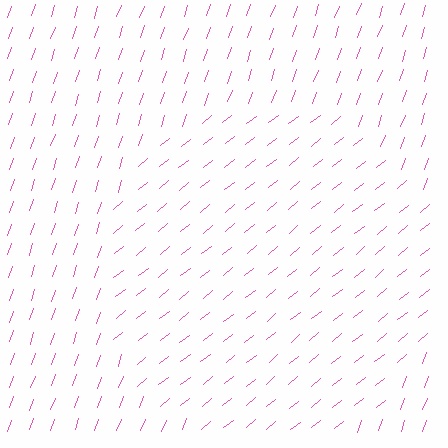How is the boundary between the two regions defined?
The boundary is defined purely by a change in line orientation (approximately 32 degrees difference). All lines are the same color and thickness.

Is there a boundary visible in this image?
Yes, there is a texture boundary formed by a change in line orientation.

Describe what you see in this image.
The image is filled with small pink line segments. A circle region in the image has lines oriented differently from the surrounding lines, creating a visible texture boundary.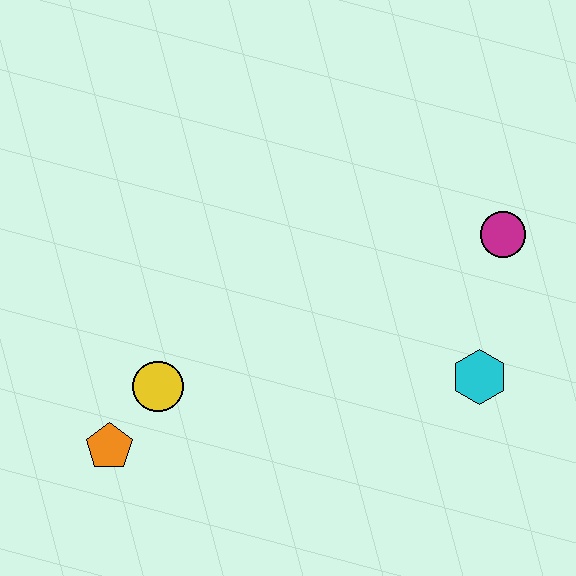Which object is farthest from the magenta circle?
The orange pentagon is farthest from the magenta circle.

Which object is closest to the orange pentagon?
The yellow circle is closest to the orange pentagon.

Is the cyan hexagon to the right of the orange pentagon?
Yes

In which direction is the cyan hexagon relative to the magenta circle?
The cyan hexagon is below the magenta circle.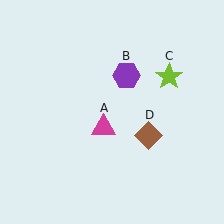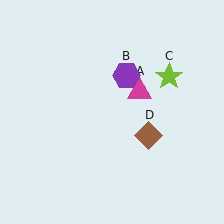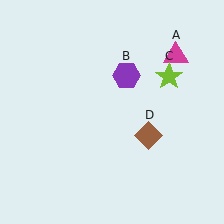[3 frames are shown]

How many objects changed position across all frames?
1 object changed position: magenta triangle (object A).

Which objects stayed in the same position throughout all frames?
Purple hexagon (object B) and lime star (object C) and brown diamond (object D) remained stationary.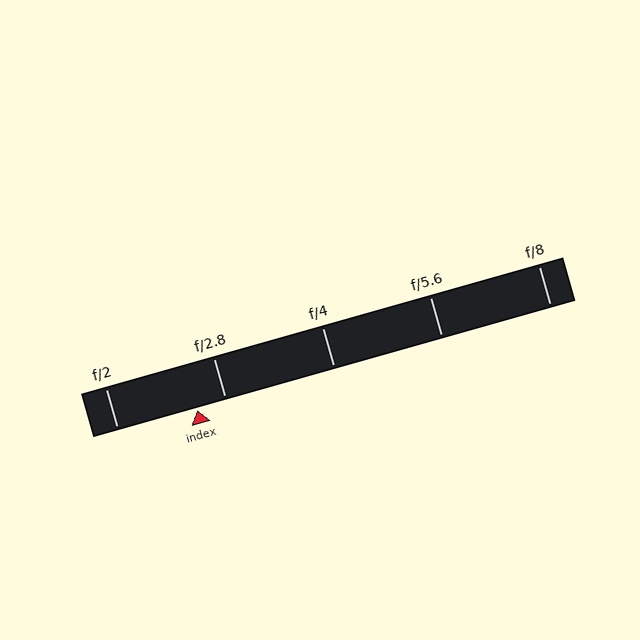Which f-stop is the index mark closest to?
The index mark is closest to f/2.8.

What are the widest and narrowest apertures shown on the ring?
The widest aperture shown is f/2 and the narrowest is f/8.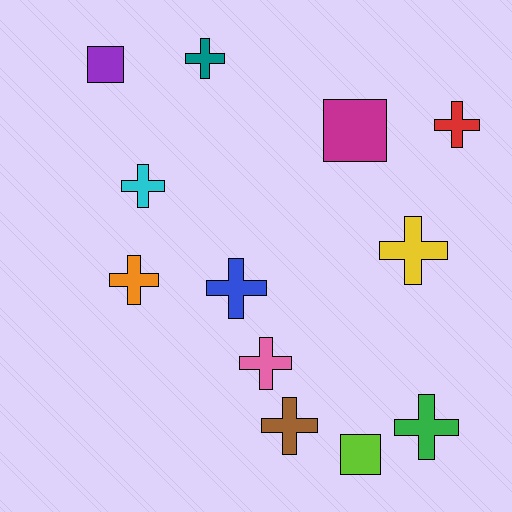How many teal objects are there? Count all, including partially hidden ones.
There is 1 teal object.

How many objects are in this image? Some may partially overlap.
There are 12 objects.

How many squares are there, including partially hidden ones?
There are 3 squares.